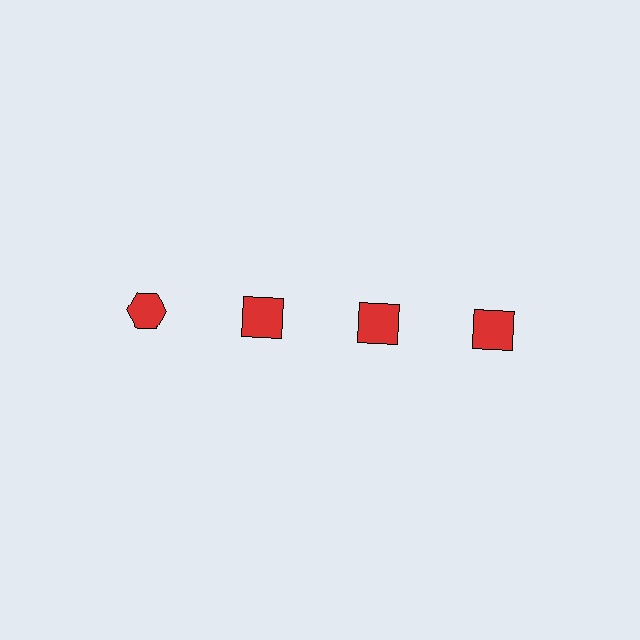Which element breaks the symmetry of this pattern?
The red hexagon in the top row, leftmost column breaks the symmetry. All other shapes are red squares.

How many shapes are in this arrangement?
There are 4 shapes arranged in a grid pattern.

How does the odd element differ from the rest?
It has a different shape: hexagon instead of square.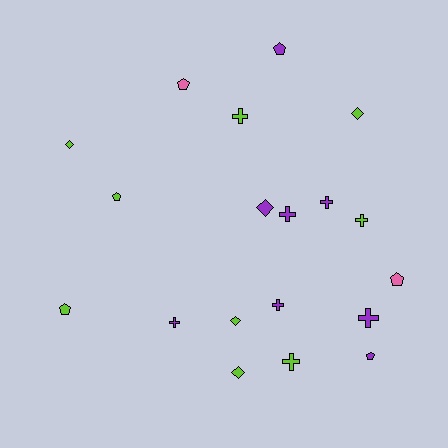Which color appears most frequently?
Lime, with 9 objects.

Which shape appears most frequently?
Cross, with 8 objects.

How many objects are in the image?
There are 19 objects.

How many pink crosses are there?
There are no pink crosses.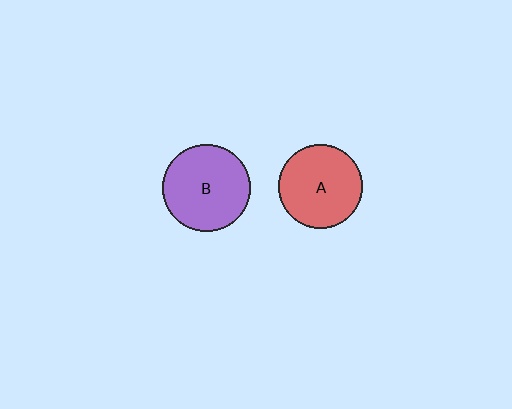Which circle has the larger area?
Circle B (purple).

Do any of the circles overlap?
No, none of the circles overlap.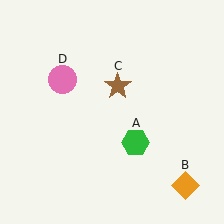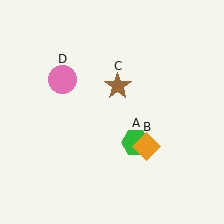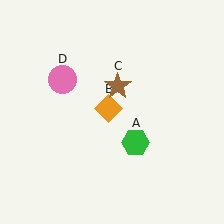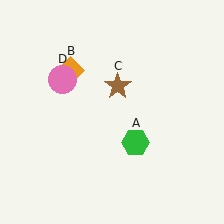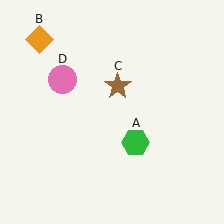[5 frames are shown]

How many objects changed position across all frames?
1 object changed position: orange diamond (object B).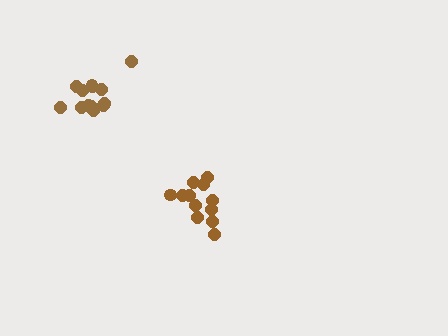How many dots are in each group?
Group 1: 14 dots, Group 2: 12 dots (26 total).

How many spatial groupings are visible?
There are 2 spatial groupings.